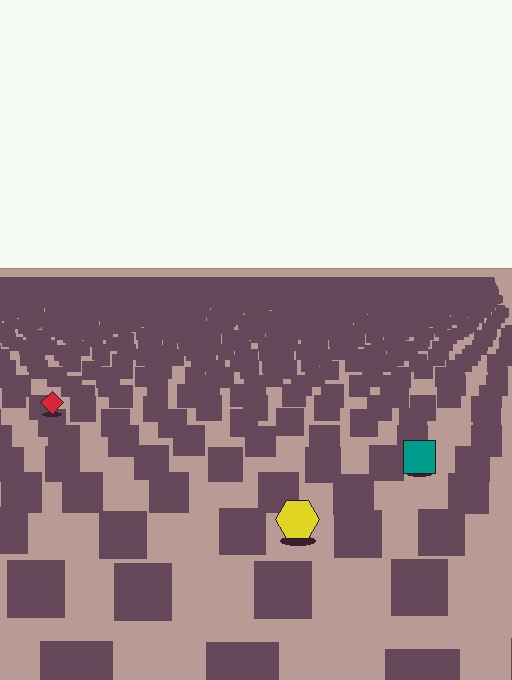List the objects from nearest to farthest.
From nearest to farthest: the yellow hexagon, the teal square, the red diamond.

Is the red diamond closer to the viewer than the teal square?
No. The teal square is closer — you can tell from the texture gradient: the ground texture is coarser near it.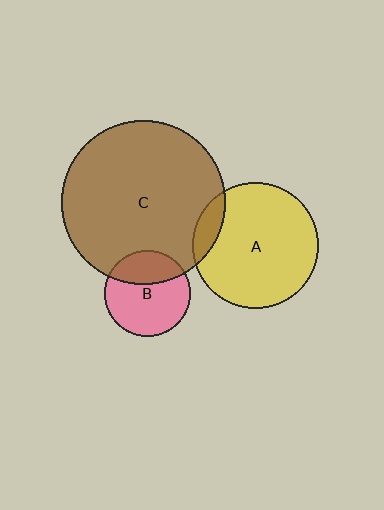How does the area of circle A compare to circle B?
Approximately 2.1 times.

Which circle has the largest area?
Circle C (brown).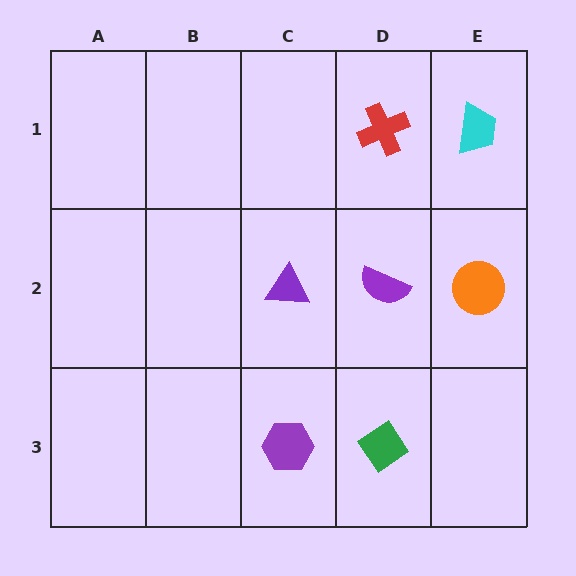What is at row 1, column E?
A cyan trapezoid.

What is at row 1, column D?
A red cross.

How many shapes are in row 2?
3 shapes.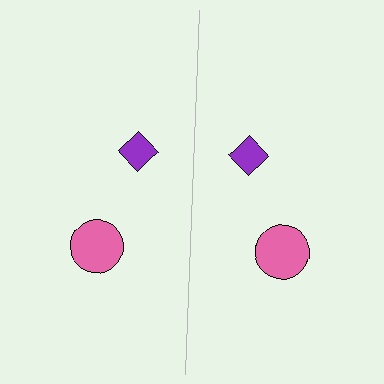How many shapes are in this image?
There are 4 shapes in this image.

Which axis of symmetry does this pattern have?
The pattern has a vertical axis of symmetry running through the center of the image.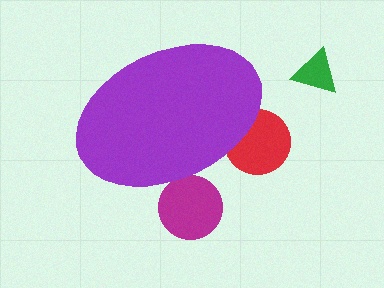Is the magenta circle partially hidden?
Yes, the magenta circle is partially hidden behind the purple ellipse.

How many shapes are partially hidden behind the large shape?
2 shapes are partially hidden.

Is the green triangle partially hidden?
No, the green triangle is fully visible.